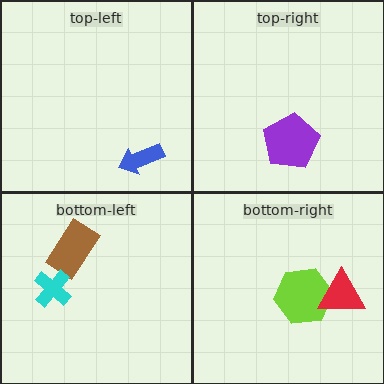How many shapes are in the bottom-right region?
2.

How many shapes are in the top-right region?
1.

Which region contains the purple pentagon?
The top-right region.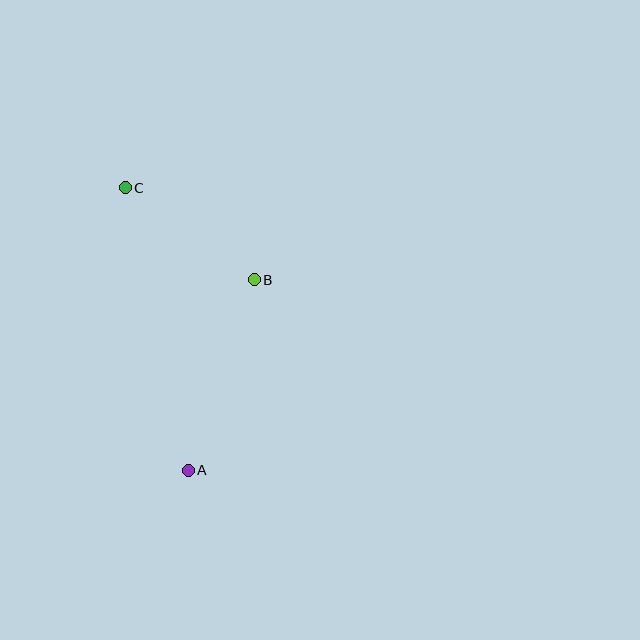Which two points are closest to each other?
Points B and C are closest to each other.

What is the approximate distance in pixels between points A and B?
The distance between A and B is approximately 201 pixels.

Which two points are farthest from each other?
Points A and C are farthest from each other.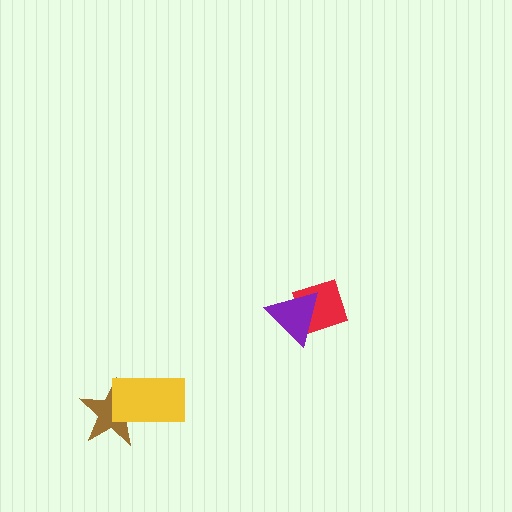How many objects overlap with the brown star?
1 object overlaps with the brown star.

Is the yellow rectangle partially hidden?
No, no other shape covers it.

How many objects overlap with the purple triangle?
1 object overlaps with the purple triangle.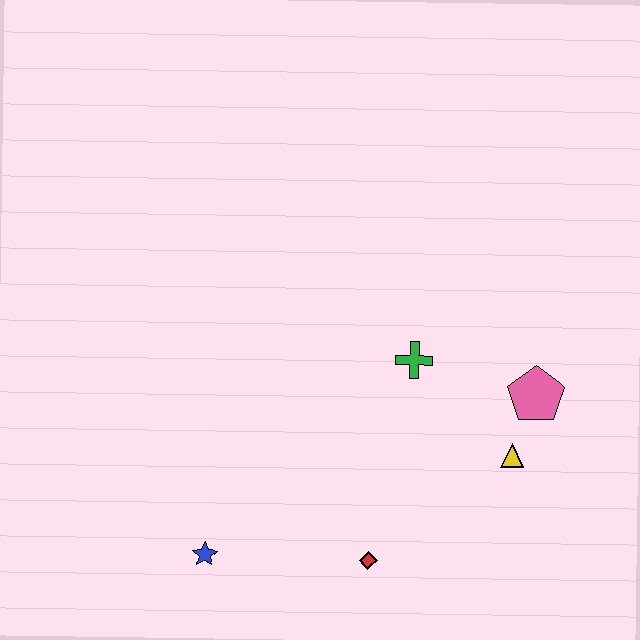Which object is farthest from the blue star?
The pink pentagon is farthest from the blue star.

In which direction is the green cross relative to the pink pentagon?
The green cross is to the left of the pink pentagon.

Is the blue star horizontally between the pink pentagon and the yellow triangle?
No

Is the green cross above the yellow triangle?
Yes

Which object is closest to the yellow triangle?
The pink pentagon is closest to the yellow triangle.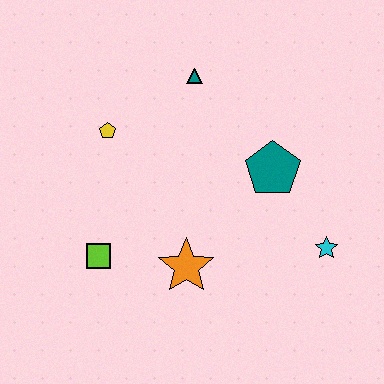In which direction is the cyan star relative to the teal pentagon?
The cyan star is below the teal pentagon.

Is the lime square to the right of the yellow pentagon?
No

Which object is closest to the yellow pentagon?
The teal triangle is closest to the yellow pentagon.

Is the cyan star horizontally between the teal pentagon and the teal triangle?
No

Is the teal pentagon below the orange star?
No